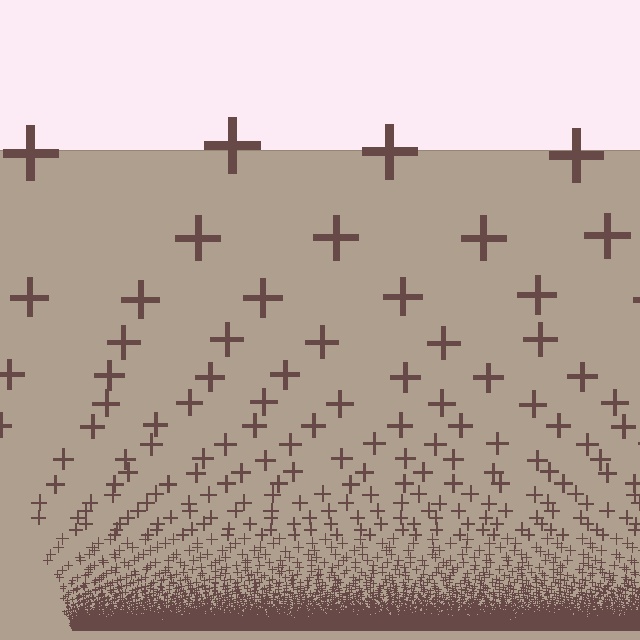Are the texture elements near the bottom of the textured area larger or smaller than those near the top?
Smaller. The gradient is inverted — elements near the bottom are smaller and denser.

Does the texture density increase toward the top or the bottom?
Density increases toward the bottom.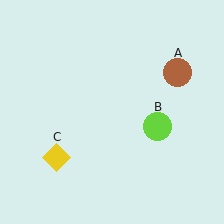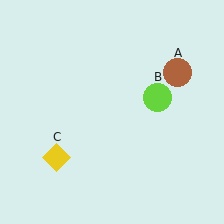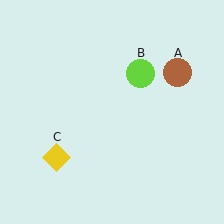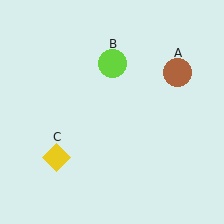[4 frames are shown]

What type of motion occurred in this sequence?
The lime circle (object B) rotated counterclockwise around the center of the scene.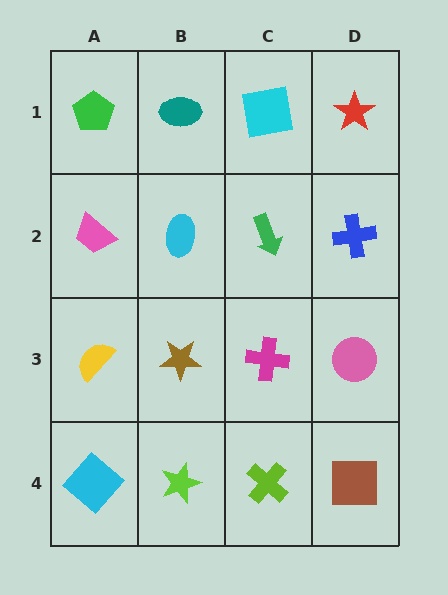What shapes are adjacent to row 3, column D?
A blue cross (row 2, column D), a brown square (row 4, column D), a magenta cross (row 3, column C).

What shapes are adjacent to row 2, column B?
A teal ellipse (row 1, column B), a brown star (row 3, column B), a pink trapezoid (row 2, column A), a green arrow (row 2, column C).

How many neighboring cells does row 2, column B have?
4.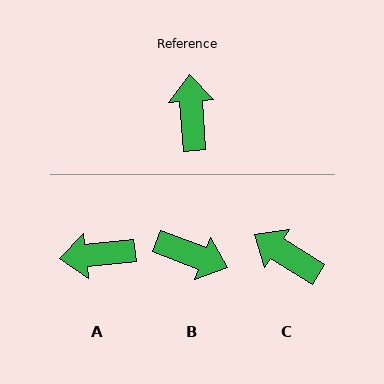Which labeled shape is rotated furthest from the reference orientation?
B, about 114 degrees away.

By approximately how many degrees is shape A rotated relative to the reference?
Approximately 92 degrees counter-clockwise.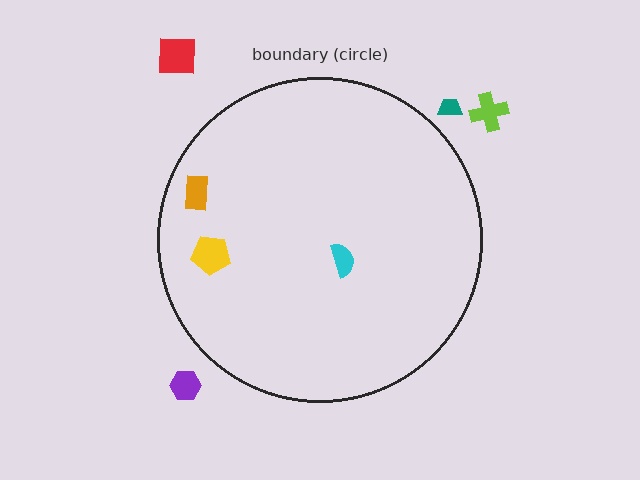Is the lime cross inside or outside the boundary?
Outside.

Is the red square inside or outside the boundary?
Outside.